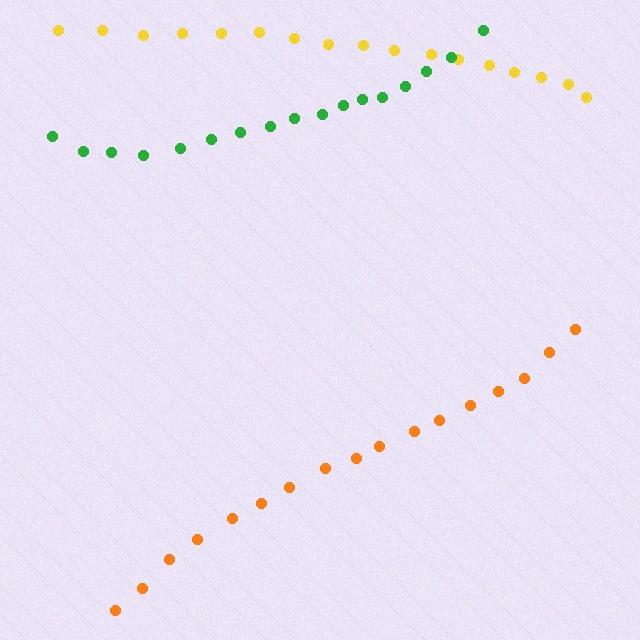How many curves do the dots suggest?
There are 3 distinct paths.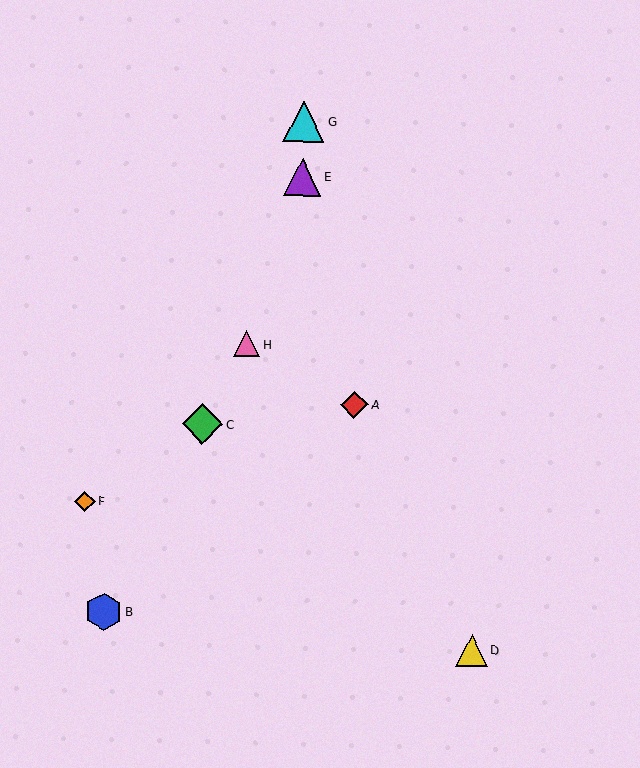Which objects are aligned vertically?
Objects E, G are aligned vertically.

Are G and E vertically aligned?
Yes, both are at x≈304.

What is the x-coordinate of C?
Object C is at x≈202.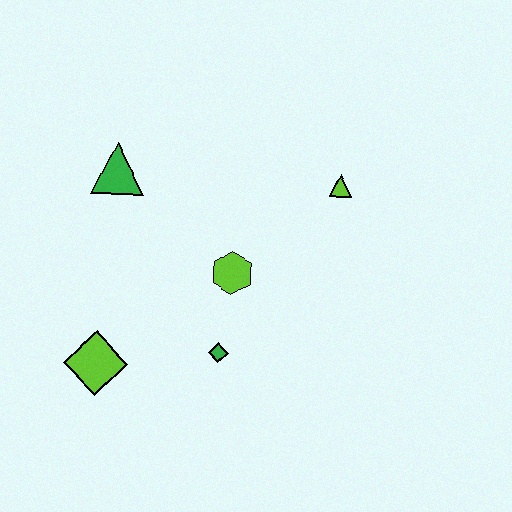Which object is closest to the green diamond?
The lime hexagon is closest to the green diamond.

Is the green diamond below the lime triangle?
Yes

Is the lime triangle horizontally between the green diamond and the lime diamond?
No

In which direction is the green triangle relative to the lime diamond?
The green triangle is above the lime diamond.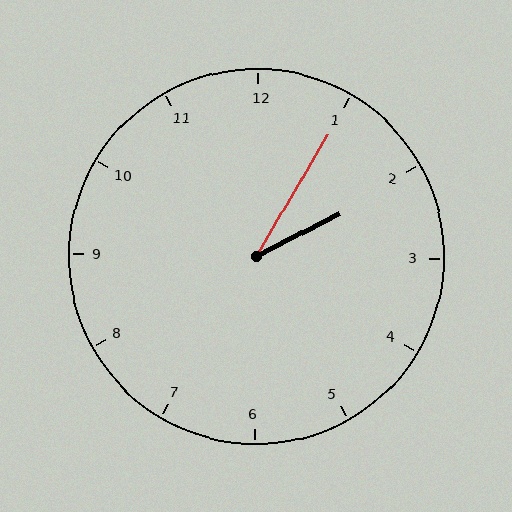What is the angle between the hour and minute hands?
Approximately 32 degrees.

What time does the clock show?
2:05.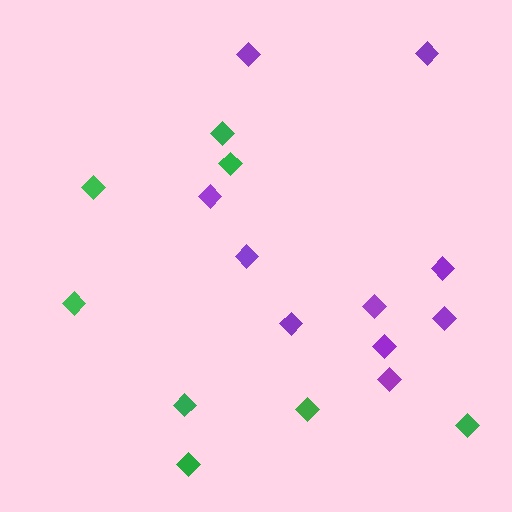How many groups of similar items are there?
There are 2 groups: one group of green diamonds (8) and one group of purple diamonds (10).